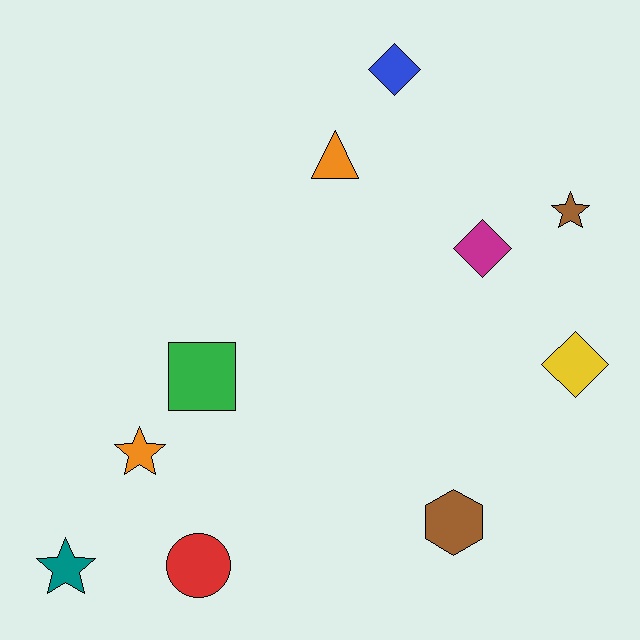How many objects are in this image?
There are 10 objects.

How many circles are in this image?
There is 1 circle.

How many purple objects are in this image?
There are no purple objects.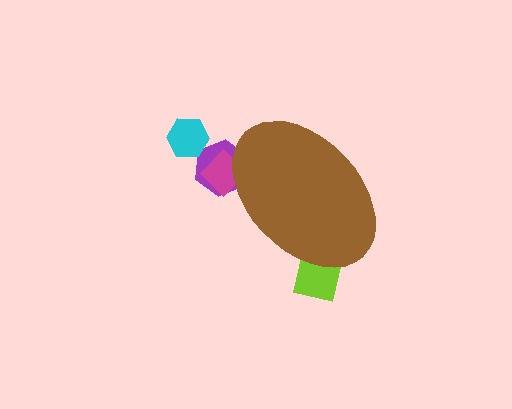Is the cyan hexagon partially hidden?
No, the cyan hexagon is fully visible.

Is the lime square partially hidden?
Yes, the lime square is partially hidden behind the brown ellipse.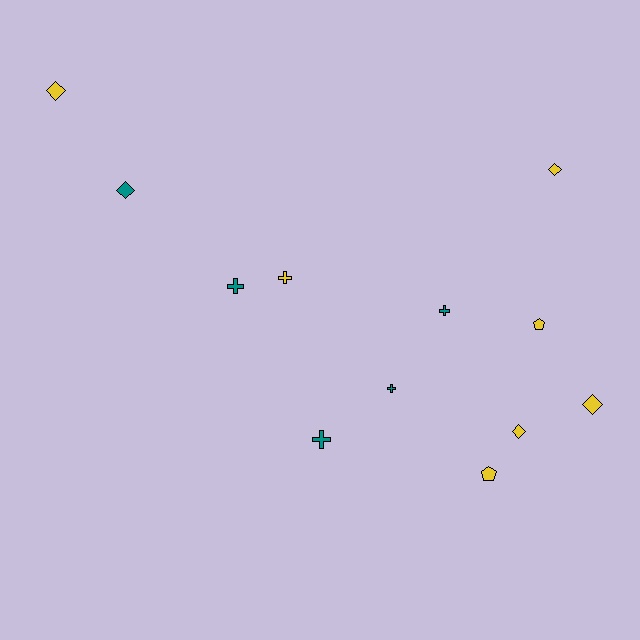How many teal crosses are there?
There are 4 teal crosses.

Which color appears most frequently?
Yellow, with 7 objects.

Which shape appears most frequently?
Diamond, with 5 objects.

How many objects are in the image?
There are 12 objects.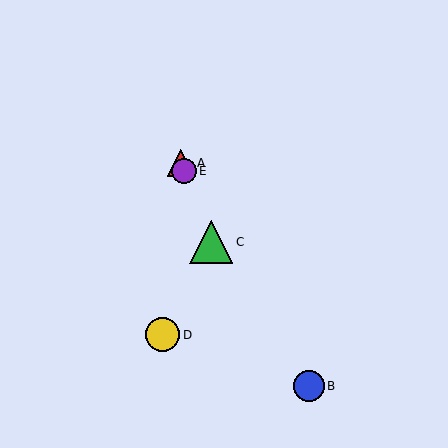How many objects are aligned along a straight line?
3 objects (A, C, E) are aligned along a straight line.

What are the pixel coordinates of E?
Object E is at (184, 171).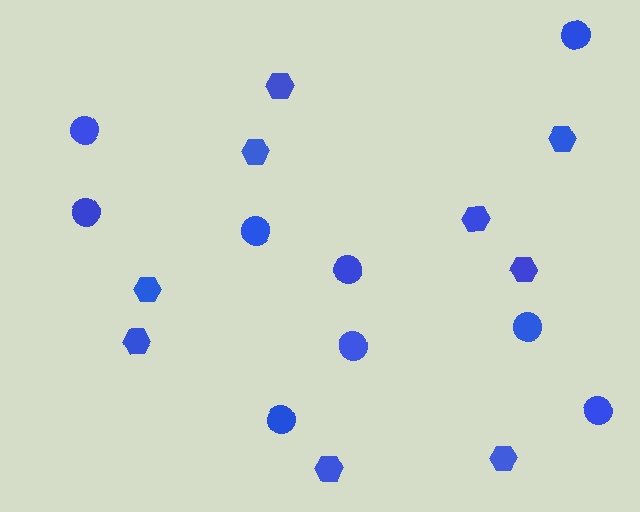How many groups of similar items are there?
There are 2 groups: one group of hexagons (9) and one group of circles (9).